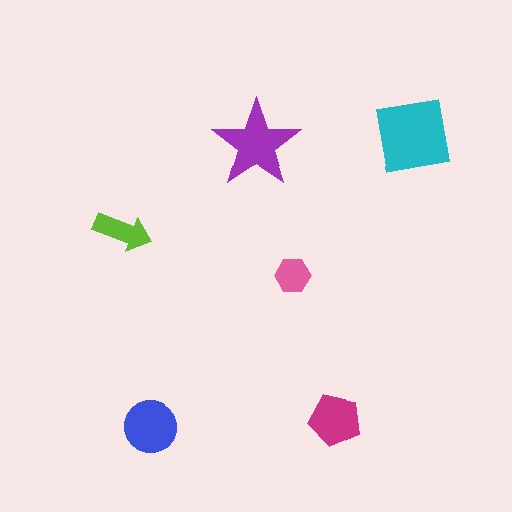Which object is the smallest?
The pink hexagon.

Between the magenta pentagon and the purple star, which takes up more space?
The purple star.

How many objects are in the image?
There are 6 objects in the image.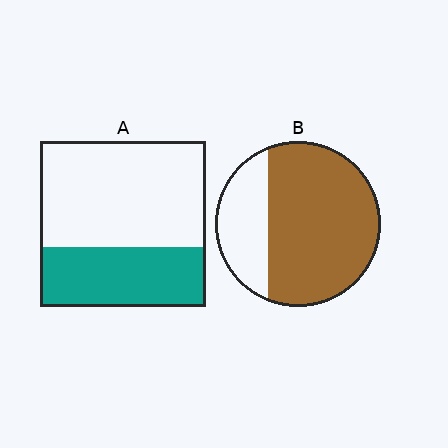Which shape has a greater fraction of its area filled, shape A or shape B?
Shape B.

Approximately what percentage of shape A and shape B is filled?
A is approximately 35% and B is approximately 75%.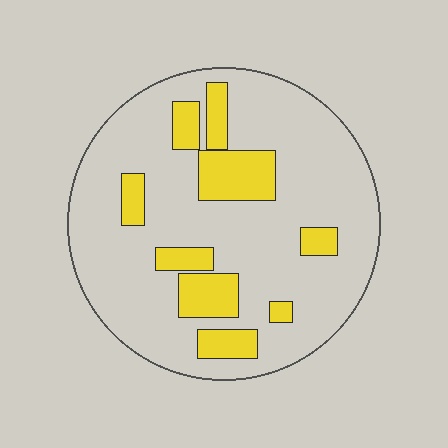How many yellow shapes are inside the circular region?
9.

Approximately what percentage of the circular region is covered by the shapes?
Approximately 20%.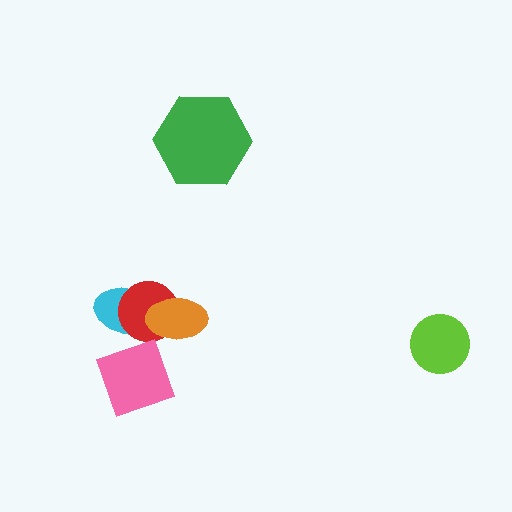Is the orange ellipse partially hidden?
No, no other shape covers it.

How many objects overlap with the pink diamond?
1 object overlaps with the pink diamond.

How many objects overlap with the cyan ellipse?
3 objects overlap with the cyan ellipse.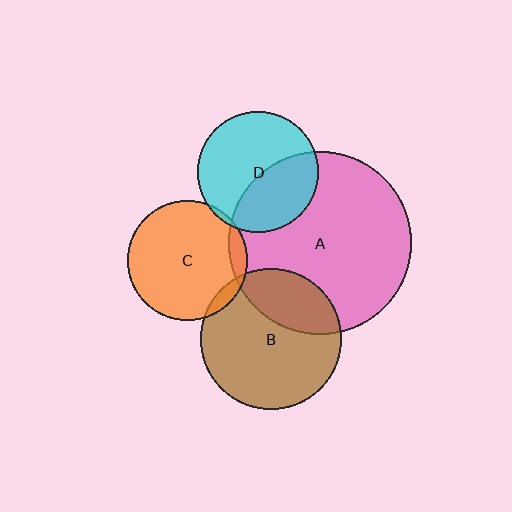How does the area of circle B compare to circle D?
Approximately 1.4 times.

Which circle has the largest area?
Circle A (pink).